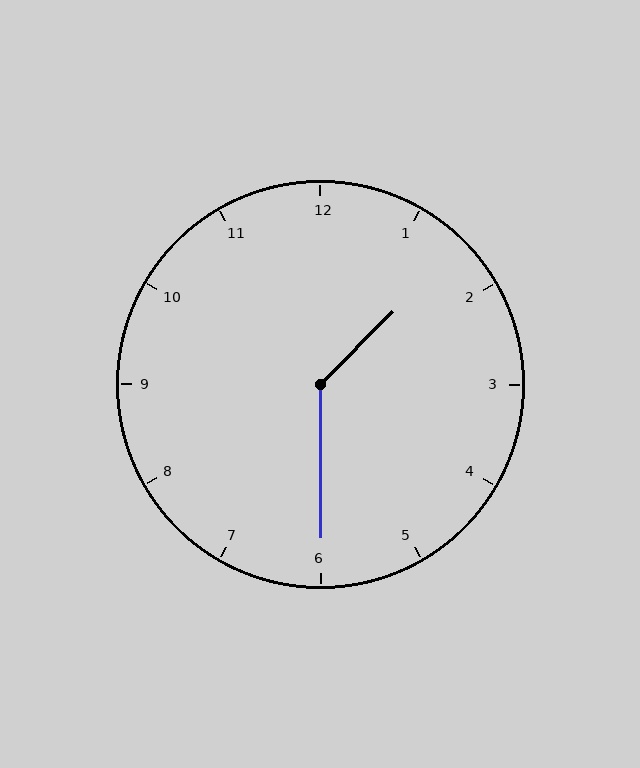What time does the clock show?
1:30.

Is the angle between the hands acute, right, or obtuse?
It is obtuse.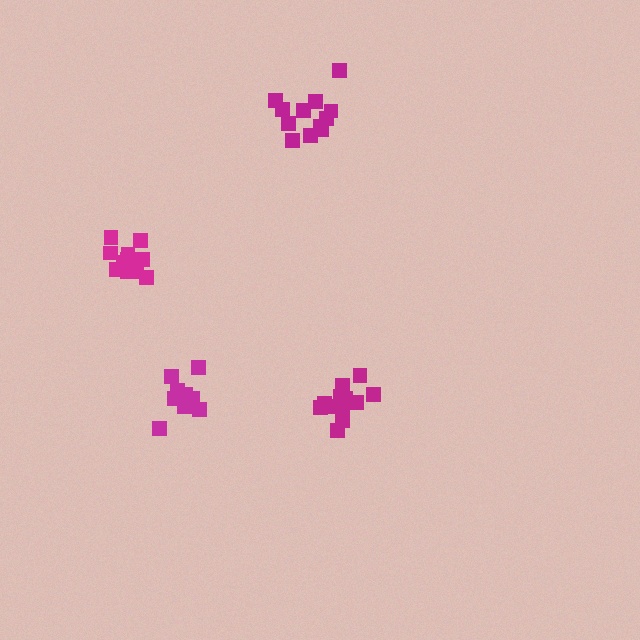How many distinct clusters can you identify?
There are 4 distinct clusters.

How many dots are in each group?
Group 1: 13 dots, Group 2: 12 dots, Group 3: 12 dots, Group 4: 9 dots (46 total).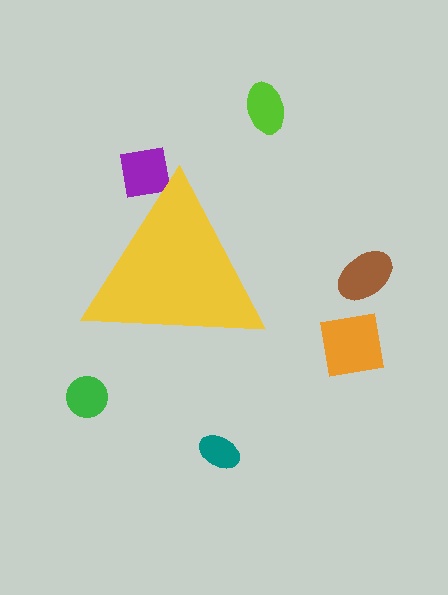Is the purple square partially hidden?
Yes, the purple square is partially hidden behind the yellow triangle.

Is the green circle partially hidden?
No, the green circle is fully visible.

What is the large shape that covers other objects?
A yellow triangle.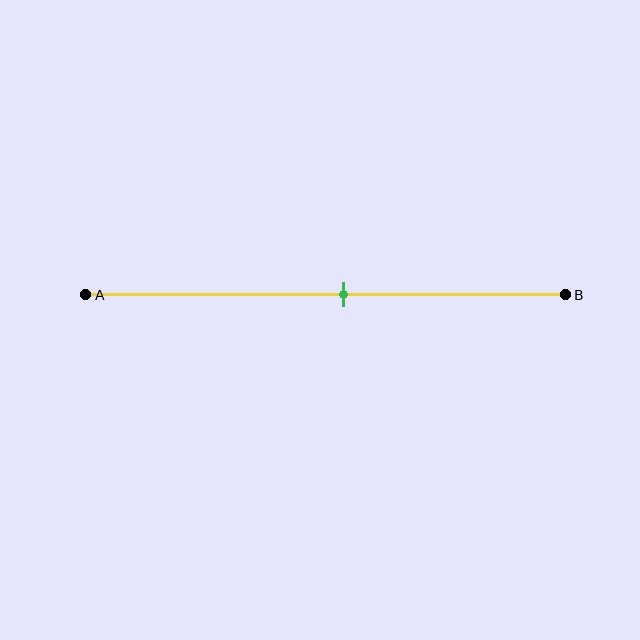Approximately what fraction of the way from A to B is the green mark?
The green mark is approximately 55% of the way from A to B.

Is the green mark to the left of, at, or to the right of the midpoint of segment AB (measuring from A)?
The green mark is to the right of the midpoint of segment AB.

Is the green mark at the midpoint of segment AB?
No, the mark is at about 55% from A, not at the 50% midpoint.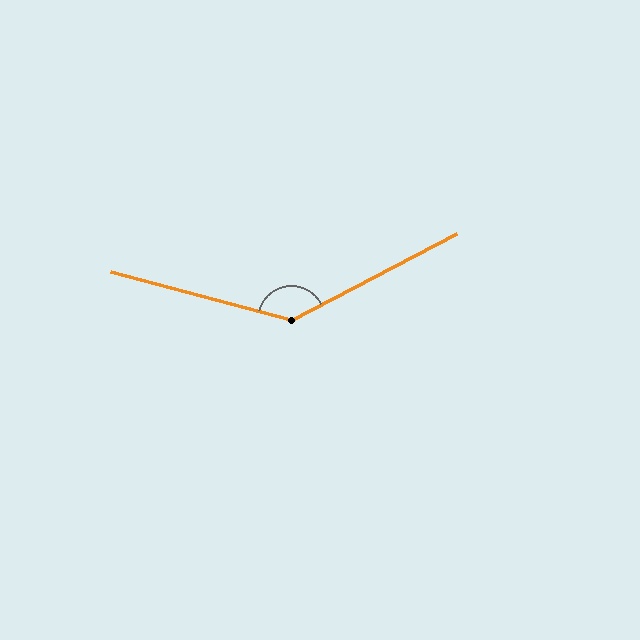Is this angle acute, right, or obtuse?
It is obtuse.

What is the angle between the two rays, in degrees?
Approximately 137 degrees.